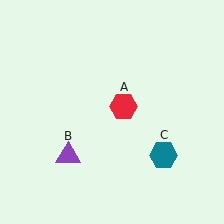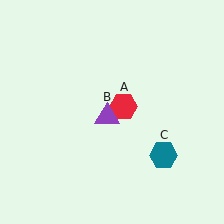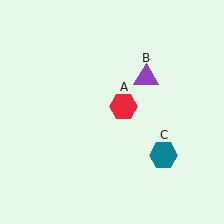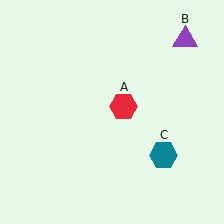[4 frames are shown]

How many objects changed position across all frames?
1 object changed position: purple triangle (object B).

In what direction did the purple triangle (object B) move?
The purple triangle (object B) moved up and to the right.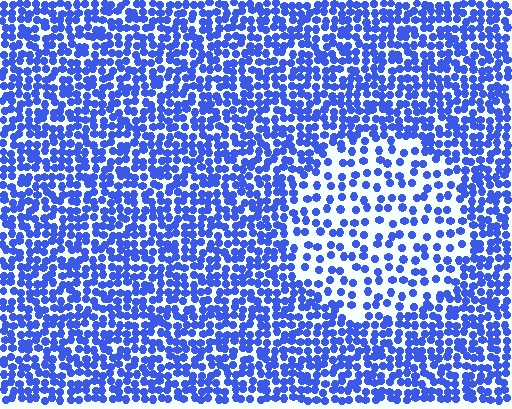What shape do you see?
I see a circle.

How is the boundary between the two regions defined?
The boundary is defined by a change in element density (approximately 2.1x ratio). All elements are the same color, size, and shape.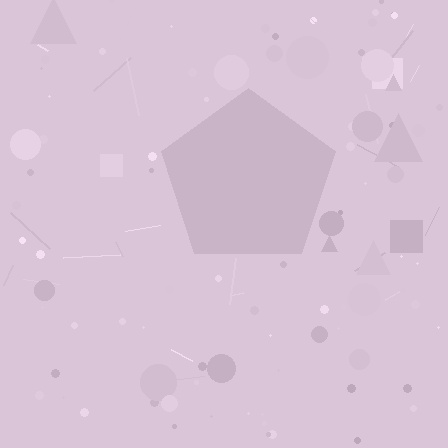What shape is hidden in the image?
A pentagon is hidden in the image.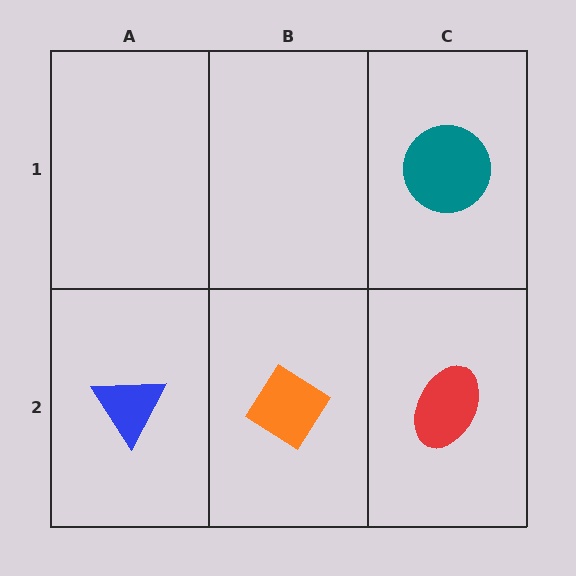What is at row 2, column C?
A red ellipse.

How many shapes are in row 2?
3 shapes.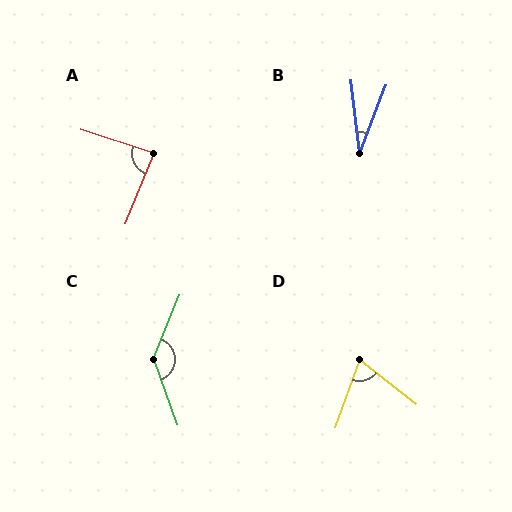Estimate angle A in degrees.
Approximately 85 degrees.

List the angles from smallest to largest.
B (28°), D (72°), A (85°), C (138°).